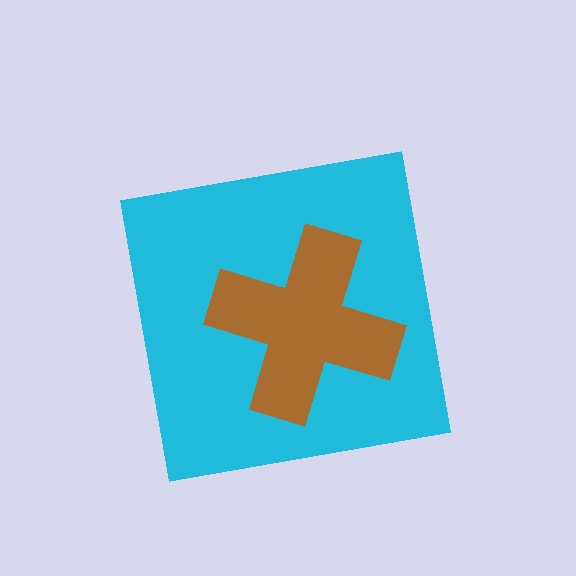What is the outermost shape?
The cyan square.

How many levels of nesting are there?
2.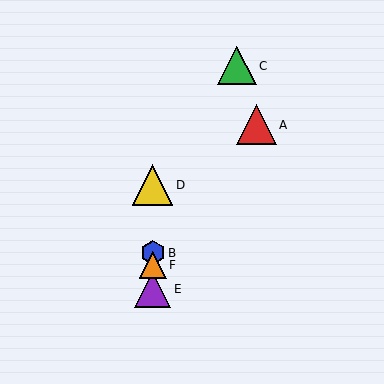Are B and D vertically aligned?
Yes, both are at x≈153.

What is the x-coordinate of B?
Object B is at x≈153.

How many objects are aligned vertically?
4 objects (B, D, E, F) are aligned vertically.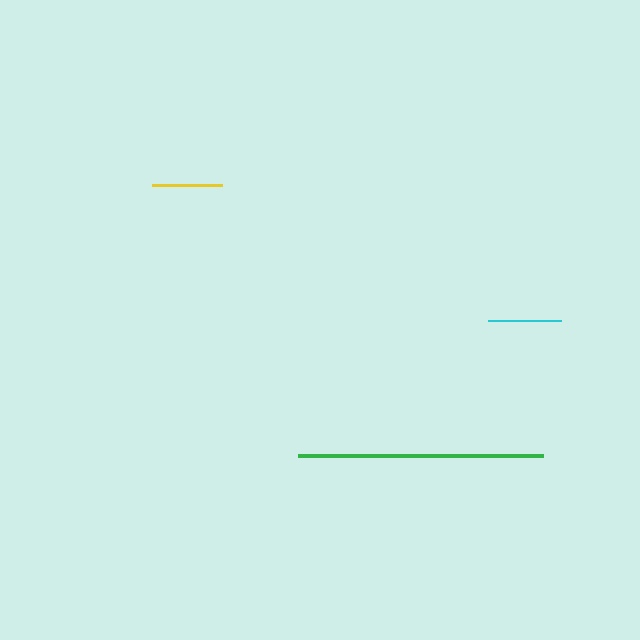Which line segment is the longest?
The green line is the longest at approximately 245 pixels.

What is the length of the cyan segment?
The cyan segment is approximately 73 pixels long.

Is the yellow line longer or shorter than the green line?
The green line is longer than the yellow line.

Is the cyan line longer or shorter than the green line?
The green line is longer than the cyan line.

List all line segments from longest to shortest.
From longest to shortest: green, cyan, yellow.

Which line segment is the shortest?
The yellow line is the shortest at approximately 69 pixels.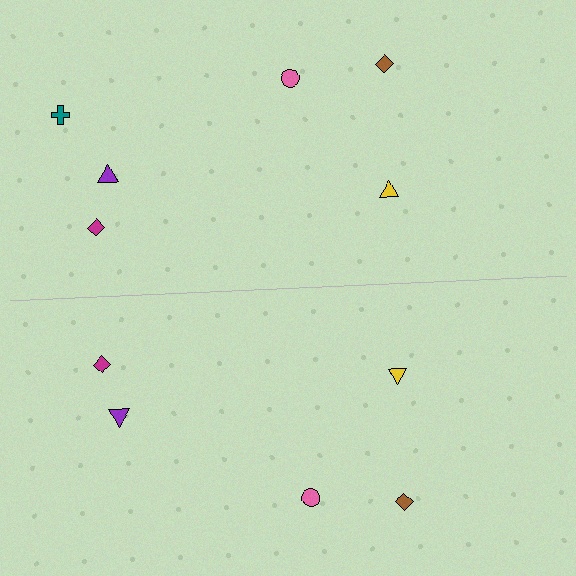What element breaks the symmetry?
A teal cross is missing from the bottom side.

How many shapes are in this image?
There are 11 shapes in this image.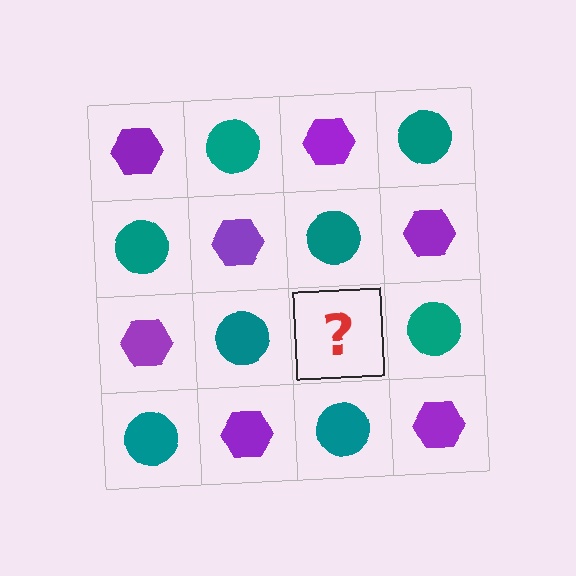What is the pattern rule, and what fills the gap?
The rule is that it alternates purple hexagon and teal circle in a checkerboard pattern. The gap should be filled with a purple hexagon.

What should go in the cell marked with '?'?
The missing cell should contain a purple hexagon.